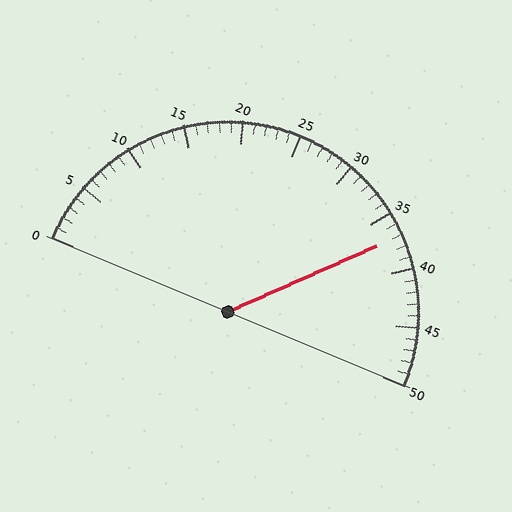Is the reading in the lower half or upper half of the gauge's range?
The reading is in the upper half of the range (0 to 50).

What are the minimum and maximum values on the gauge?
The gauge ranges from 0 to 50.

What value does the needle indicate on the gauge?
The needle indicates approximately 37.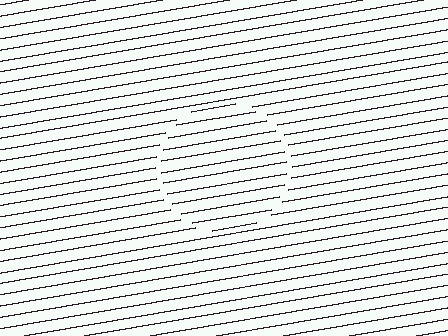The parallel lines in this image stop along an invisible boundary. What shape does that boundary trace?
An illusory circle. The interior of the shape contains the same grating, shifted by half a period — the contour is defined by the phase discontinuity where line-ends from the inner and outer gratings abut.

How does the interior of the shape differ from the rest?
The interior of the shape contains the same grating, shifted by half a period — the contour is defined by the phase discontinuity where line-ends from the inner and outer gratings abut.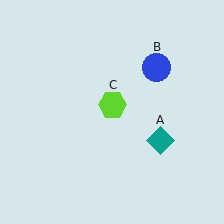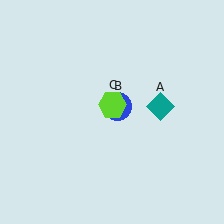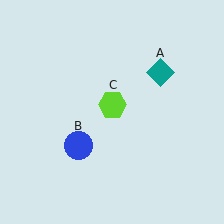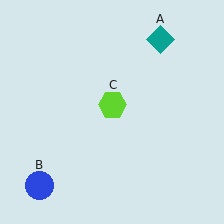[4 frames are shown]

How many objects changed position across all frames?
2 objects changed position: teal diamond (object A), blue circle (object B).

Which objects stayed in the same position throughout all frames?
Lime hexagon (object C) remained stationary.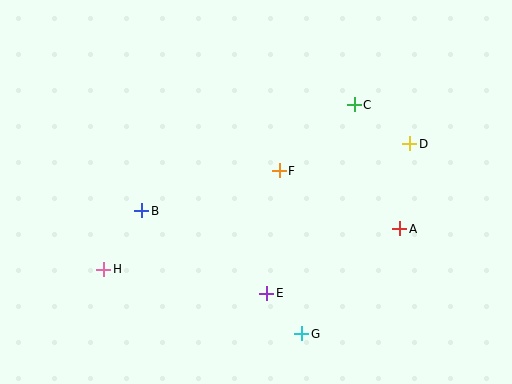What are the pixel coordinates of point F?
Point F is at (279, 171).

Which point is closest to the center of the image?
Point F at (279, 171) is closest to the center.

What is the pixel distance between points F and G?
The distance between F and G is 165 pixels.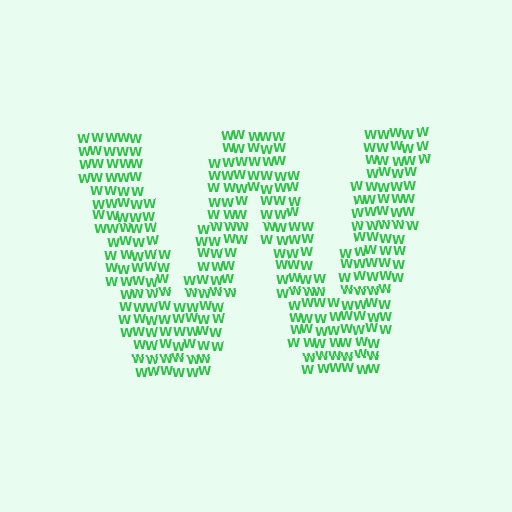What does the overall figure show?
The overall figure shows the letter W.